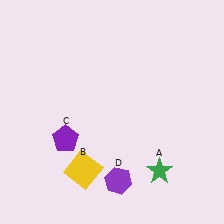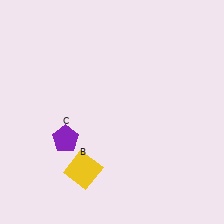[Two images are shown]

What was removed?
The green star (A), the purple hexagon (D) were removed in Image 2.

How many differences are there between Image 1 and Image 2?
There are 2 differences between the two images.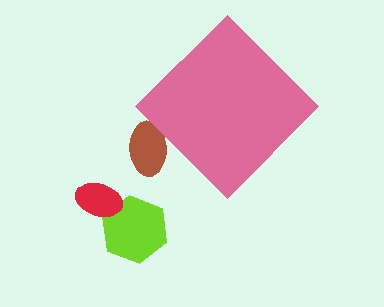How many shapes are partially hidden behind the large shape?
1 shape is partially hidden.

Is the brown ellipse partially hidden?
Yes, the brown ellipse is partially hidden behind the pink diamond.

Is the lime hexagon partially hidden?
No, the lime hexagon is fully visible.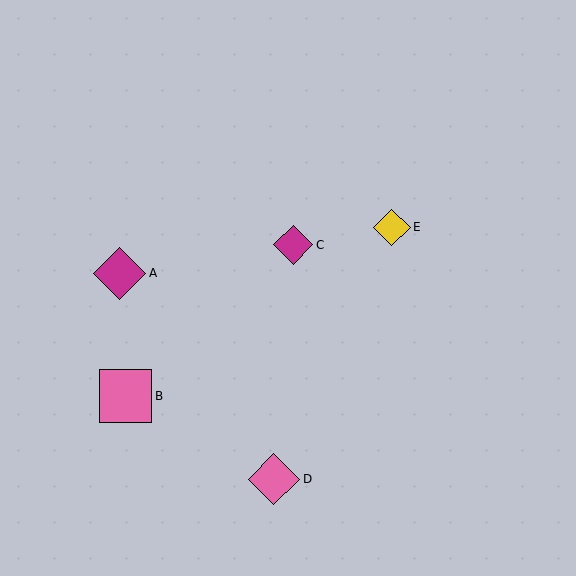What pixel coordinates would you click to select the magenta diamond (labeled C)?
Click at (293, 245) to select the magenta diamond C.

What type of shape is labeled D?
Shape D is a pink diamond.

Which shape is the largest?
The pink square (labeled B) is the largest.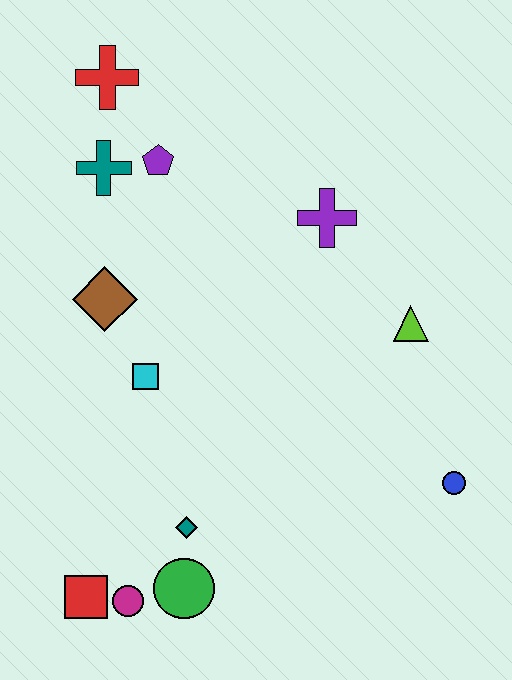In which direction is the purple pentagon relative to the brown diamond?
The purple pentagon is above the brown diamond.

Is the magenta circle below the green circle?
Yes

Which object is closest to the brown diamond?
The cyan square is closest to the brown diamond.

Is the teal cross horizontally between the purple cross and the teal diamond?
No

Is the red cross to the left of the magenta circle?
Yes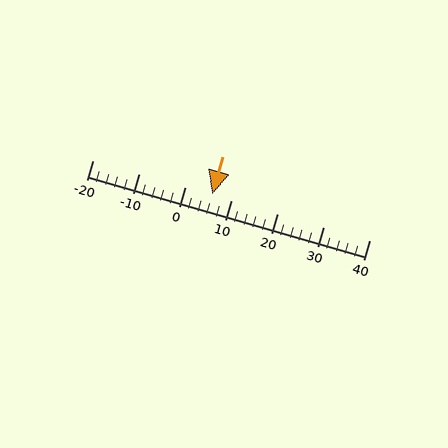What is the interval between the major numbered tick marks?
The major tick marks are spaced 10 units apart.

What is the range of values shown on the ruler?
The ruler shows values from -20 to 40.